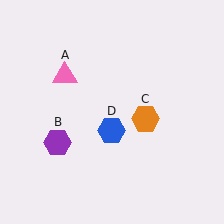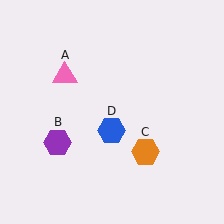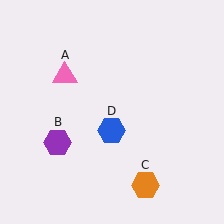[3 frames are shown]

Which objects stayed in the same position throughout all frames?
Pink triangle (object A) and purple hexagon (object B) and blue hexagon (object D) remained stationary.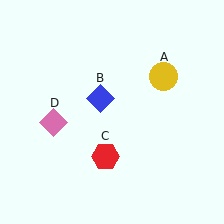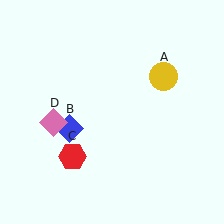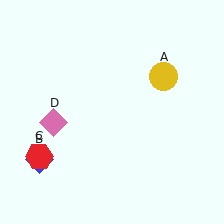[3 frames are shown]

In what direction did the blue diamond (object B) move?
The blue diamond (object B) moved down and to the left.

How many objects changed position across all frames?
2 objects changed position: blue diamond (object B), red hexagon (object C).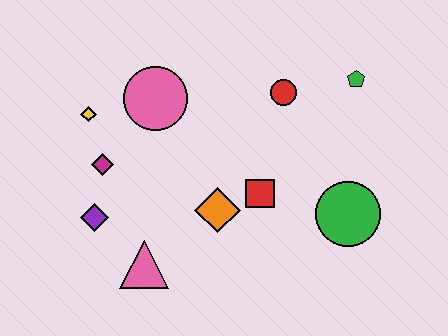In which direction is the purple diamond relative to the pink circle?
The purple diamond is below the pink circle.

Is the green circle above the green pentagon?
No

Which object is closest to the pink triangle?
The purple diamond is closest to the pink triangle.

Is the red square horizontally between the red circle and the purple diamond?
Yes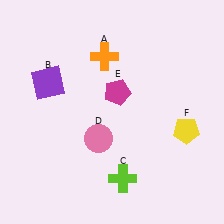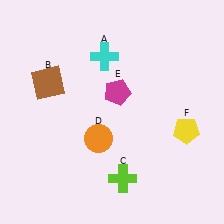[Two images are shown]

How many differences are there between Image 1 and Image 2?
There are 3 differences between the two images.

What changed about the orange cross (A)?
In Image 1, A is orange. In Image 2, it changed to cyan.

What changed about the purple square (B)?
In Image 1, B is purple. In Image 2, it changed to brown.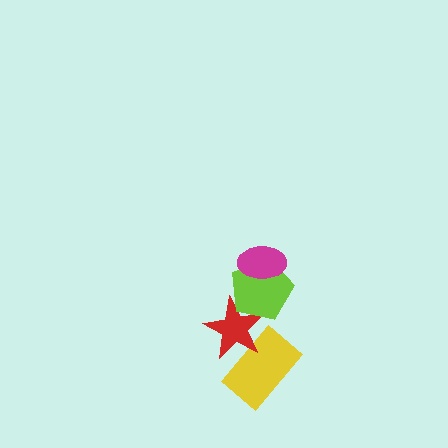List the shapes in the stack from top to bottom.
From top to bottom: the magenta ellipse, the lime pentagon, the red star, the yellow rectangle.